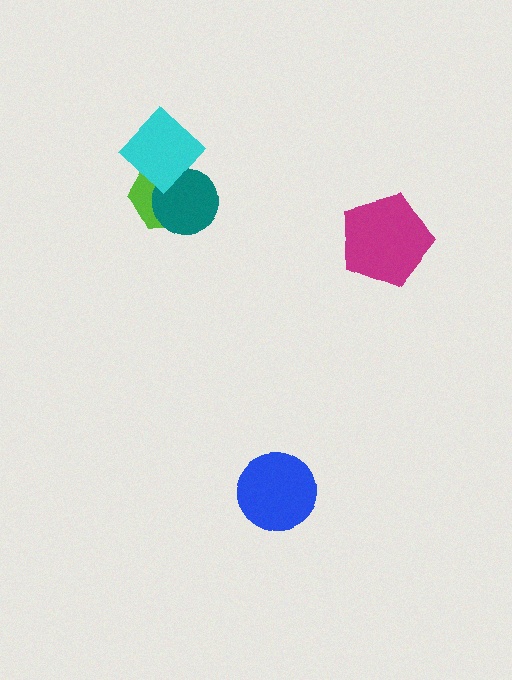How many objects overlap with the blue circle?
0 objects overlap with the blue circle.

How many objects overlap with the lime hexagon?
2 objects overlap with the lime hexagon.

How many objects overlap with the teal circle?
2 objects overlap with the teal circle.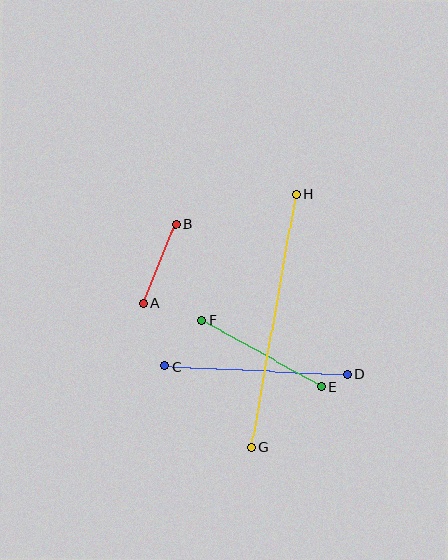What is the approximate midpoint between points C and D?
The midpoint is at approximately (256, 370) pixels.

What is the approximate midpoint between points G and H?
The midpoint is at approximately (274, 321) pixels.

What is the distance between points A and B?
The distance is approximately 86 pixels.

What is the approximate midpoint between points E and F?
The midpoint is at approximately (261, 353) pixels.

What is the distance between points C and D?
The distance is approximately 183 pixels.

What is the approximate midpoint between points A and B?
The midpoint is at approximately (160, 264) pixels.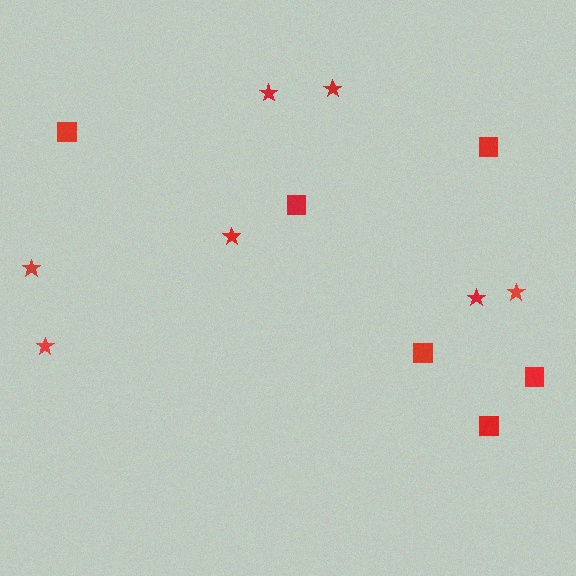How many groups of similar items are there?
There are 2 groups: one group of squares (6) and one group of stars (7).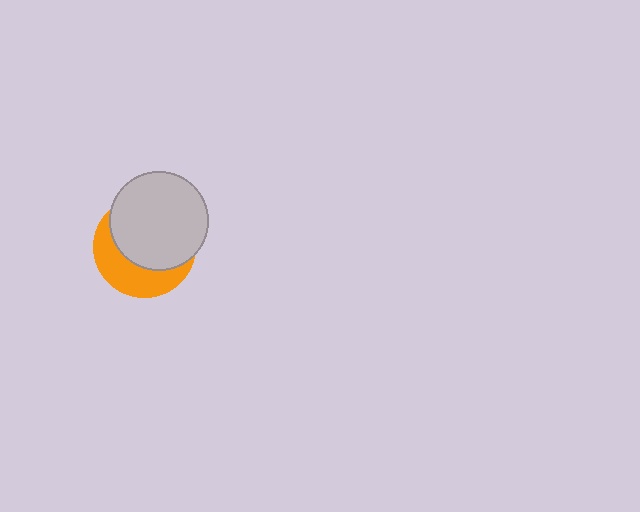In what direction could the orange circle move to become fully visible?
The orange circle could move toward the lower-left. That would shift it out from behind the light gray circle entirely.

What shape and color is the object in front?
The object in front is a light gray circle.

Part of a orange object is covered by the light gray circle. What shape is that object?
It is a circle.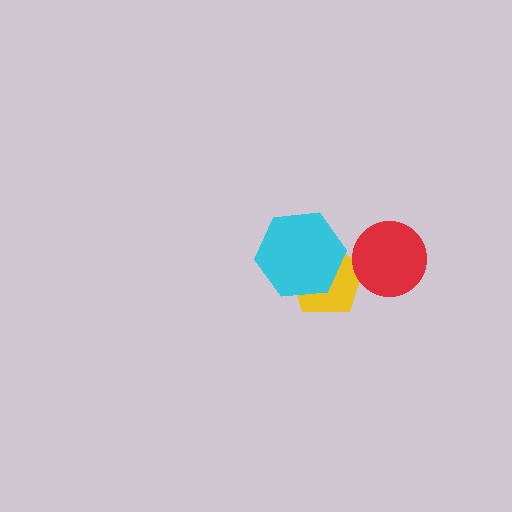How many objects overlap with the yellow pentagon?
2 objects overlap with the yellow pentagon.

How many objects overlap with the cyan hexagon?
1 object overlaps with the cyan hexagon.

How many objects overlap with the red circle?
1 object overlaps with the red circle.